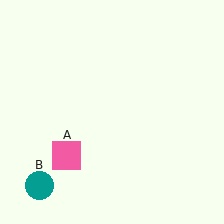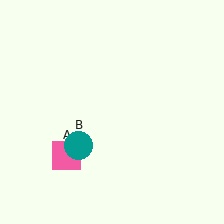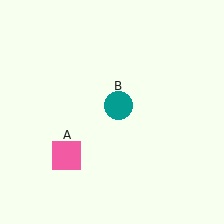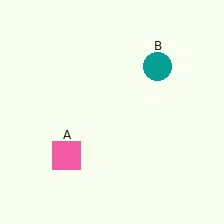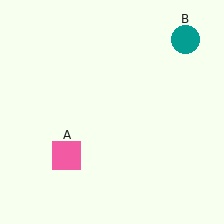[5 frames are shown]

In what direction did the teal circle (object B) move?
The teal circle (object B) moved up and to the right.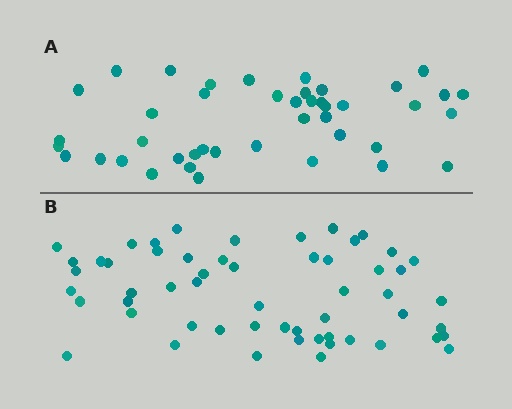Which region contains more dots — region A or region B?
Region B (the bottom region) has more dots.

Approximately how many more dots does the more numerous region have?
Region B has approximately 15 more dots than region A.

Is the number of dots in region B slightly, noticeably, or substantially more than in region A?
Region B has noticeably more, but not dramatically so. The ratio is roughly 1.3 to 1.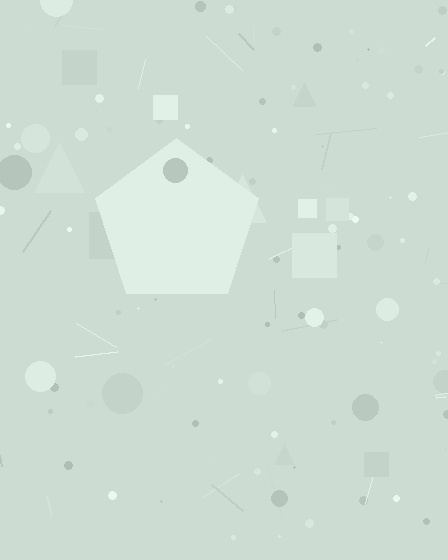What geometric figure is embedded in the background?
A pentagon is embedded in the background.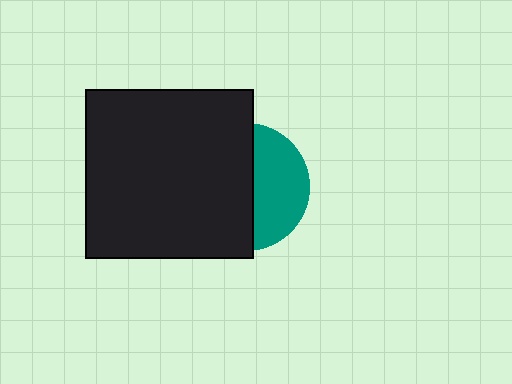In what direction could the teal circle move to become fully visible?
The teal circle could move right. That would shift it out from behind the black square entirely.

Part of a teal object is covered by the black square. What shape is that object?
It is a circle.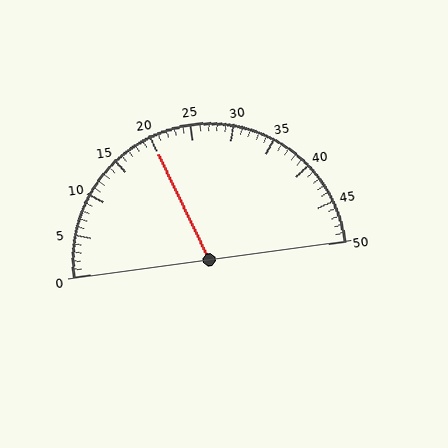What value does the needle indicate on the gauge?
The needle indicates approximately 20.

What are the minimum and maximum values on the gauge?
The gauge ranges from 0 to 50.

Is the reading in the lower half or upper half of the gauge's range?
The reading is in the lower half of the range (0 to 50).